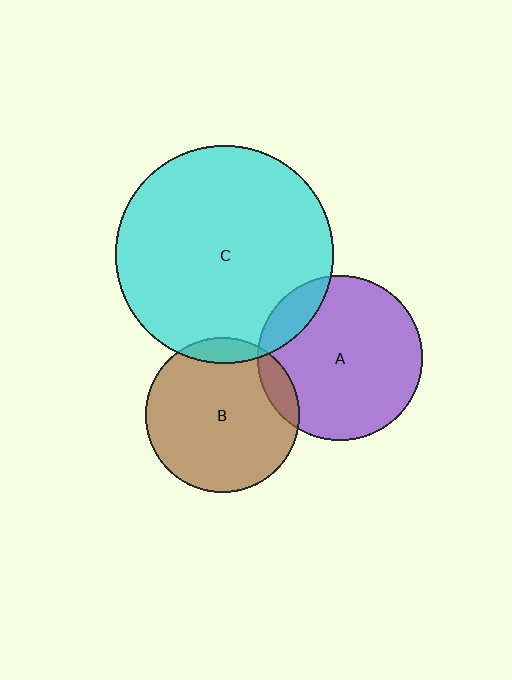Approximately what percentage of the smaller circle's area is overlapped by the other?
Approximately 15%.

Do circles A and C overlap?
Yes.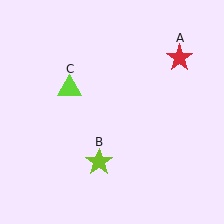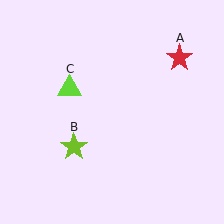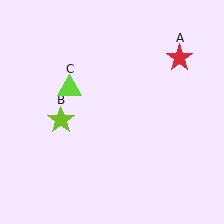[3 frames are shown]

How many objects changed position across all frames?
1 object changed position: lime star (object B).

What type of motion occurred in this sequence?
The lime star (object B) rotated clockwise around the center of the scene.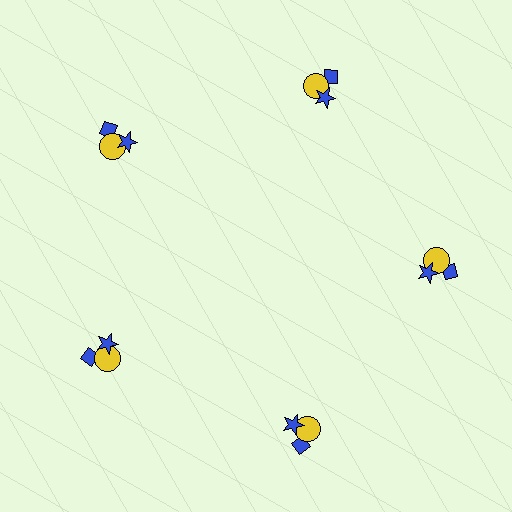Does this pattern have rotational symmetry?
Yes, this pattern has 5-fold rotational symmetry. It looks the same after rotating 72 degrees around the center.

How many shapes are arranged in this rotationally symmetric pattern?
There are 15 shapes, arranged in 5 groups of 3.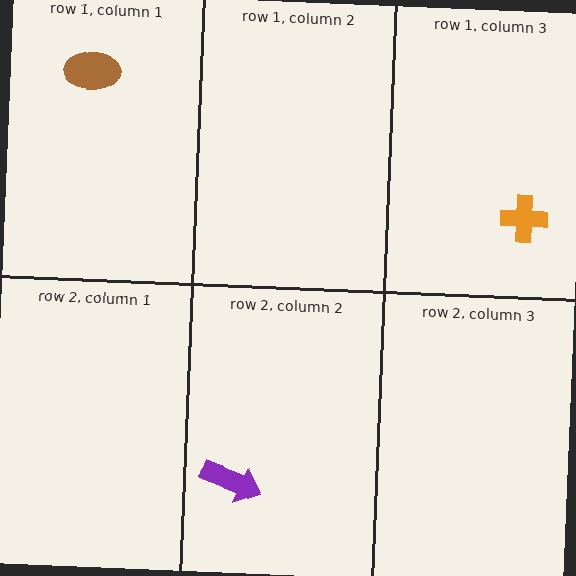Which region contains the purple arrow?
The row 2, column 2 region.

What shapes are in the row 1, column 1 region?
The brown ellipse.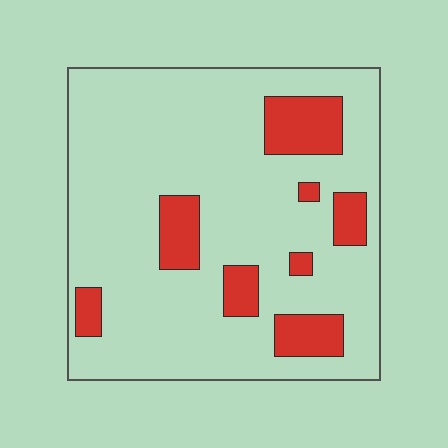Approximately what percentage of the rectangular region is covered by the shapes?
Approximately 15%.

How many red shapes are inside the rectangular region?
8.